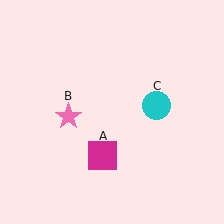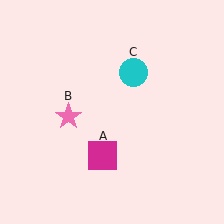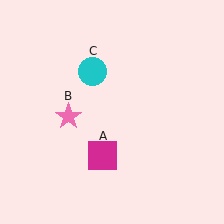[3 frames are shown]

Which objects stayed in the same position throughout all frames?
Magenta square (object A) and pink star (object B) remained stationary.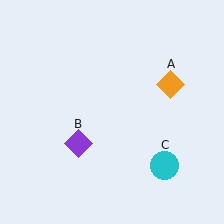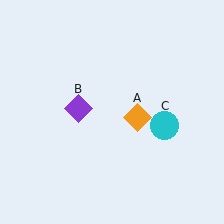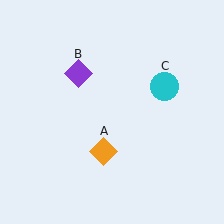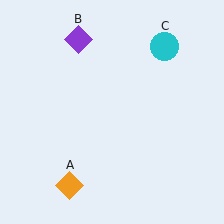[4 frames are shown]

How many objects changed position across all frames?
3 objects changed position: orange diamond (object A), purple diamond (object B), cyan circle (object C).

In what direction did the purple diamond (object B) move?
The purple diamond (object B) moved up.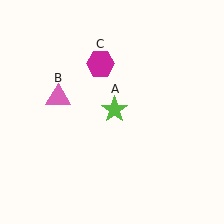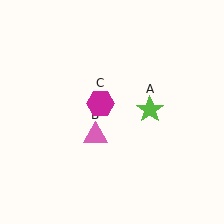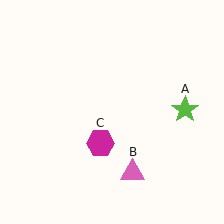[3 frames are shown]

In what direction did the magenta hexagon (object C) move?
The magenta hexagon (object C) moved down.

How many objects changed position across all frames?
3 objects changed position: lime star (object A), pink triangle (object B), magenta hexagon (object C).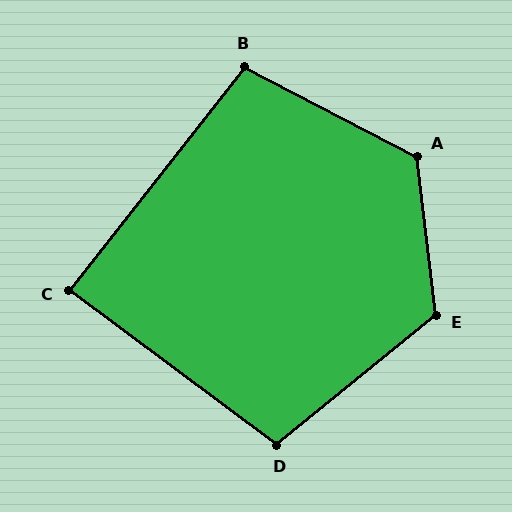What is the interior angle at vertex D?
Approximately 104 degrees (obtuse).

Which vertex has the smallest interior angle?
C, at approximately 89 degrees.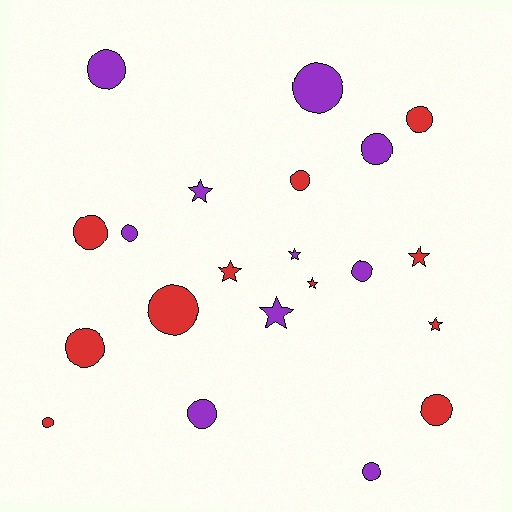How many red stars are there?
There are 4 red stars.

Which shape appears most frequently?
Circle, with 14 objects.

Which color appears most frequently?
Red, with 11 objects.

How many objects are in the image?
There are 21 objects.